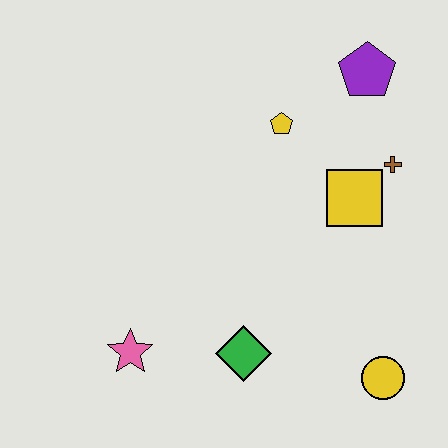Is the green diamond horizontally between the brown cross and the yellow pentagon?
No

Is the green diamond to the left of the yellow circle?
Yes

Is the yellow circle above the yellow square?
No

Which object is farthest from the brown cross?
The pink star is farthest from the brown cross.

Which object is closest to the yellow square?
The brown cross is closest to the yellow square.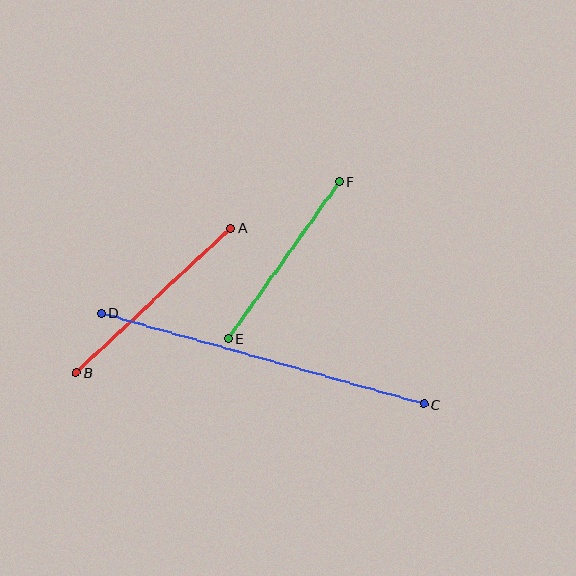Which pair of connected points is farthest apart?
Points C and D are farthest apart.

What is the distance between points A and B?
The distance is approximately 212 pixels.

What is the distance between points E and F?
The distance is approximately 192 pixels.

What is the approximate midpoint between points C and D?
The midpoint is at approximately (263, 359) pixels.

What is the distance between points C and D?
The distance is approximately 335 pixels.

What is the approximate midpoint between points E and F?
The midpoint is at approximately (284, 260) pixels.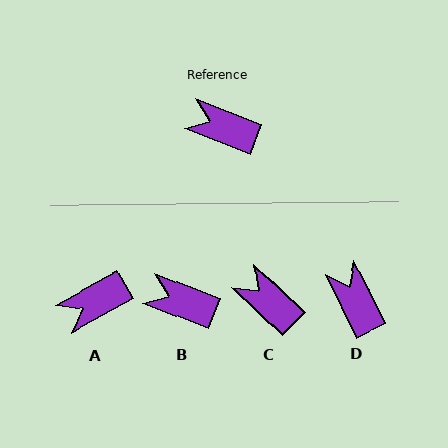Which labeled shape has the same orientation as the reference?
B.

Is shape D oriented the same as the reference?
No, it is off by about 43 degrees.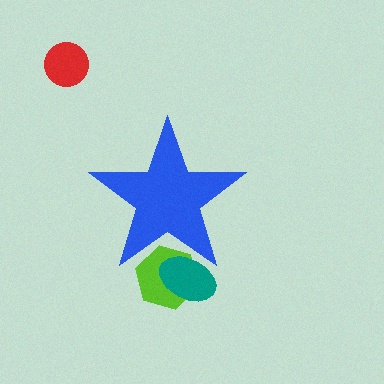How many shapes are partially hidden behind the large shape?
2 shapes are partially hidden.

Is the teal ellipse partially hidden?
Yes, the teal ellipse is partially hidden behind the blue star.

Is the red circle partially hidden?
No, the red circle is fully visible.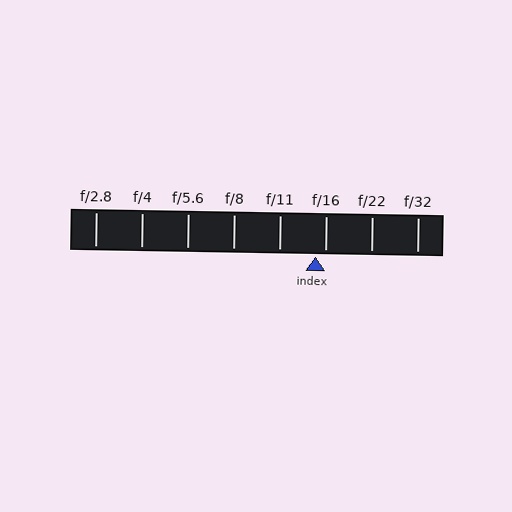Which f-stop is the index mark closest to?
The index mark is closest to f/16.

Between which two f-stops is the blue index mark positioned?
The index mark is between f/11 and f/16.